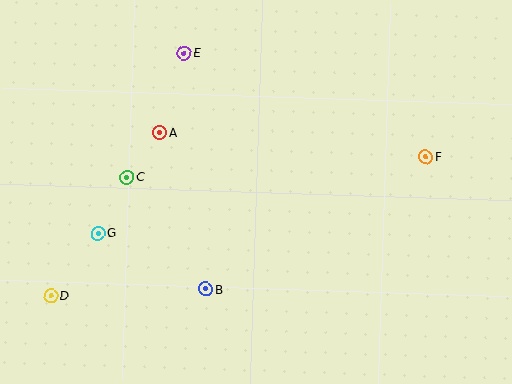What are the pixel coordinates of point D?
Point D is at (51, 296).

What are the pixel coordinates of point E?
Point E is at (184, 53).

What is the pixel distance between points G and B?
The distance between G and B is 121 pixels.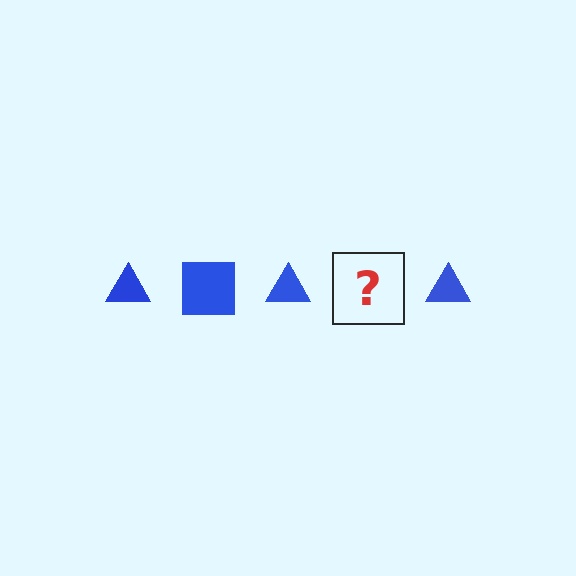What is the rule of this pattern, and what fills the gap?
The rule is that the pattern cycles through triangle, square shapes in blue. The gap should be filled with a blue square.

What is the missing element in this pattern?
The missing element is a blue square.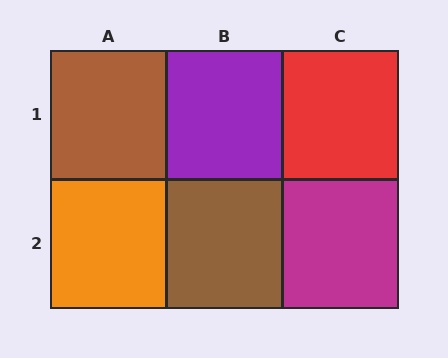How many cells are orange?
1 cell is orange.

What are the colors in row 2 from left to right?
Orange, brown, magenta.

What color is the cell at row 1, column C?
Red.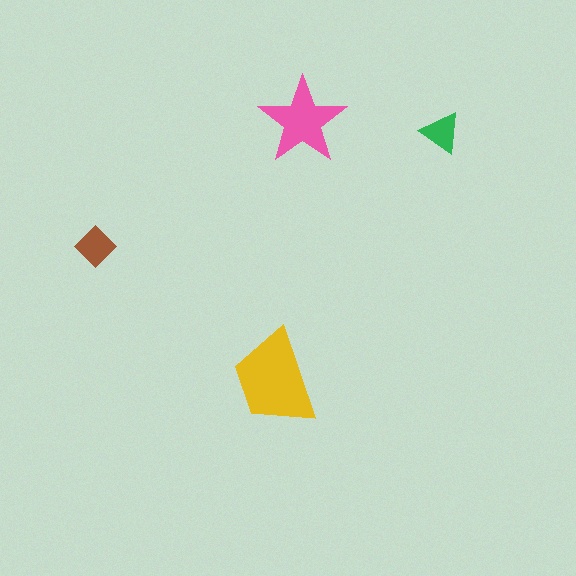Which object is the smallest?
The green triangle.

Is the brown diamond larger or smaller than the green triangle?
Larger.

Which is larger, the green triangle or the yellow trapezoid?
The yellow trapezoid.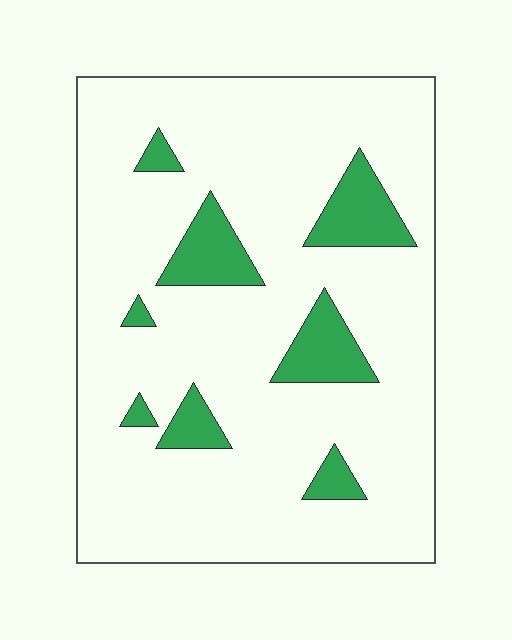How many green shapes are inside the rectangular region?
8.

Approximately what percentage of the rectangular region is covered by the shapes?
Approximately 15%.